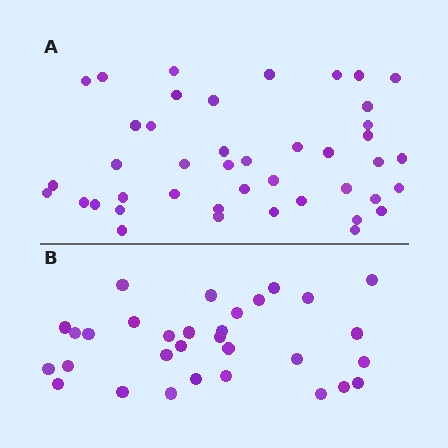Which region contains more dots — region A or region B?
Region A (the top region) has more dots.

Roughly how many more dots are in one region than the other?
Region A has roughly 12 or so more dots than region B.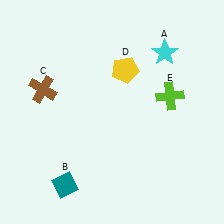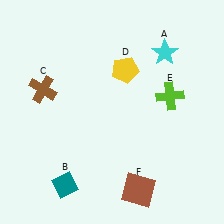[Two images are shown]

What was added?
A brown square (F) was added in Image 2.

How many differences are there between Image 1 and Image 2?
There is 1 difference between the two images.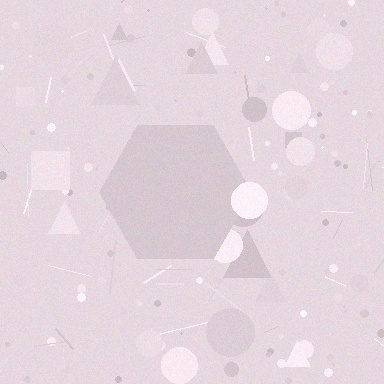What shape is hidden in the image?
A hexagon is hidden in the image.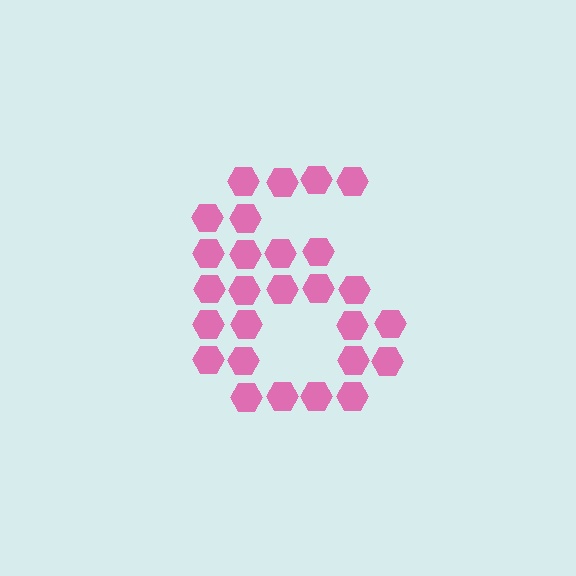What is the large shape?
The large shape is the digit 6.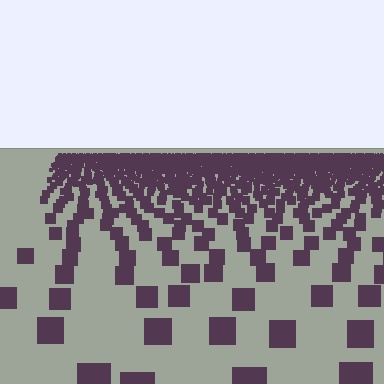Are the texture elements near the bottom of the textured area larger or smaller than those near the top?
Larger. Near the bottom, elements are closer to the viewer and appear at a bigger on-screen size.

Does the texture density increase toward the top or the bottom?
Density increases toward the top.